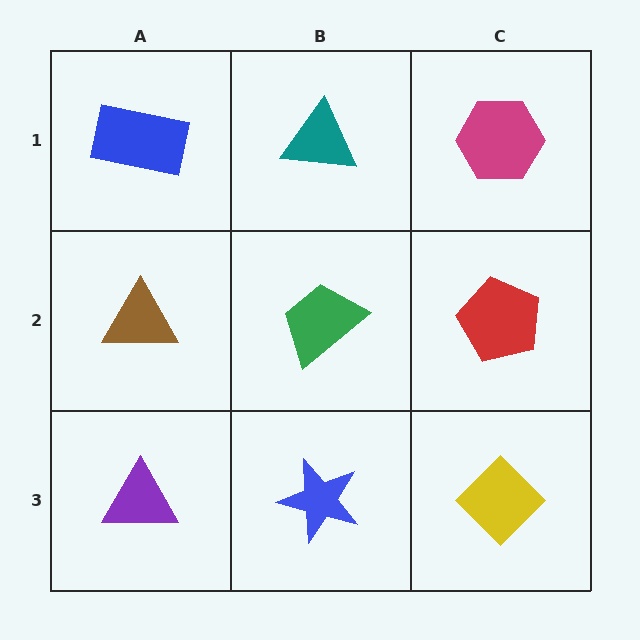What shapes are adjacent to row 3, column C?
A red pentagon (row 2, column C), a blue star (row 3, column B).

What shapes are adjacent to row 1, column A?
A brown triangle (row 2, column A), a teal triangle (row 1, column B).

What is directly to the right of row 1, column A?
A teal triangle.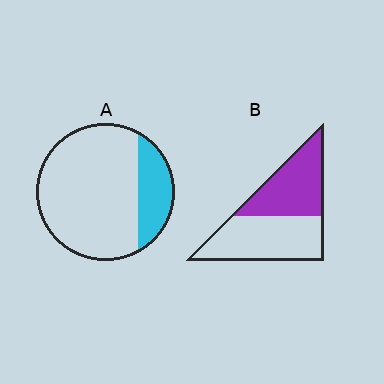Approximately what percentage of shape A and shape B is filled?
A is approximately 20% and B is approximately 45%.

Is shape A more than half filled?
No.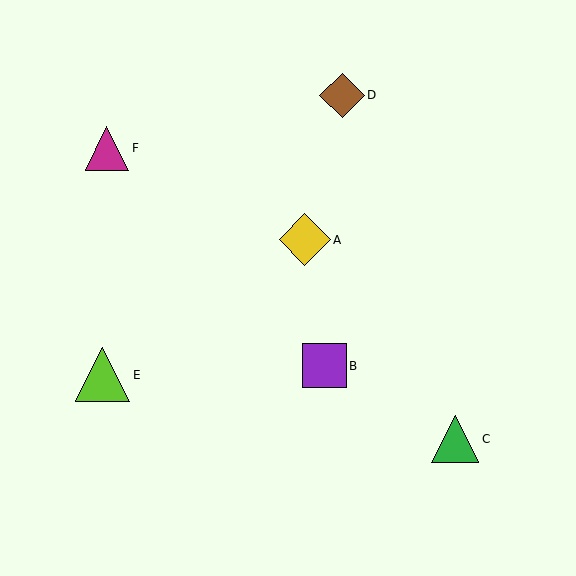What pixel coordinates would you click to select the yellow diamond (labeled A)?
Click at (305, 240) to select the yellow diamond A.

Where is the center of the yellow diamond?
The center of the yellow diamond is at (305, 240).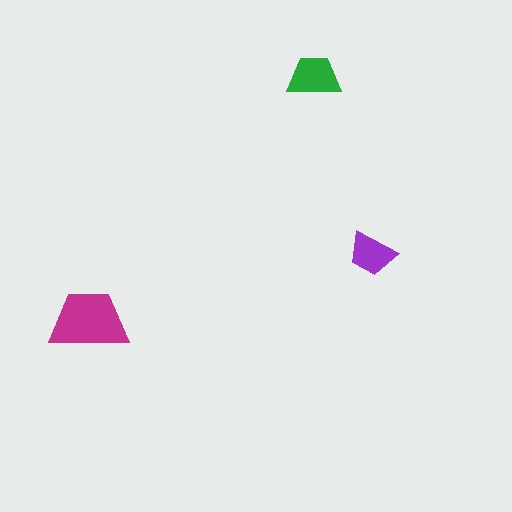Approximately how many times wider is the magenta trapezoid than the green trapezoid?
About 1.5 times wider.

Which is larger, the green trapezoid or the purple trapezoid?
The green one.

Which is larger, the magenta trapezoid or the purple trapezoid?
The magenta one.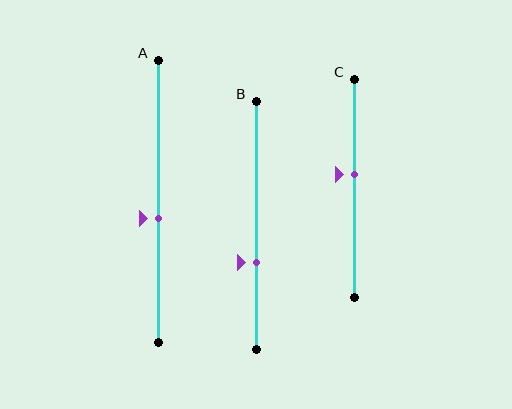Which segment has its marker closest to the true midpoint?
Segment A has its marker closest to the true midpoint.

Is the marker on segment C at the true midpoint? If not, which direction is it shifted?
No, the marker on segment C is shifted upward by about 6% of the segment length.